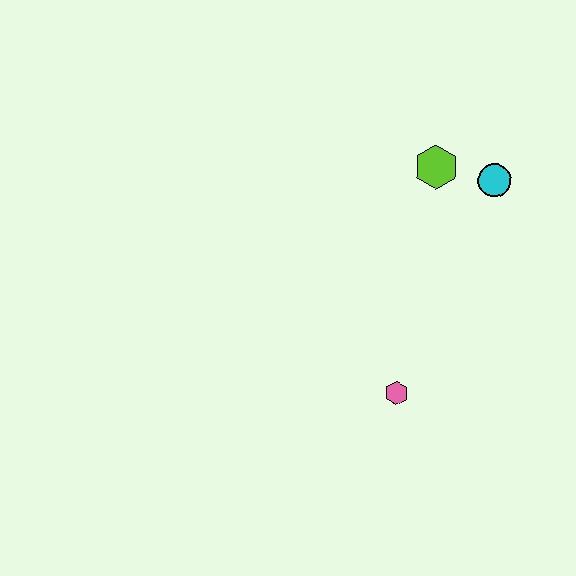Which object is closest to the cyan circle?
The lime hexagon is closest to the cyan circle.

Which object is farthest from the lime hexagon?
The pink hexagon is farthest from the lime hexagon.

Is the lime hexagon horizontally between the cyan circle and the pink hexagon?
Yes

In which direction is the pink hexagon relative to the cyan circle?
The pink hexagon is below the cyan circle.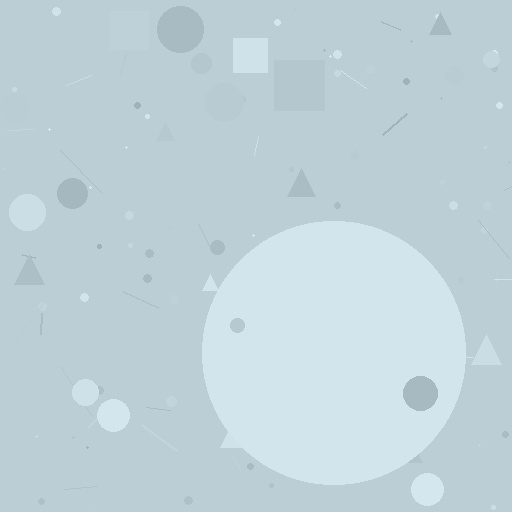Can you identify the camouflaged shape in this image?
The camouflaged shape is a circle.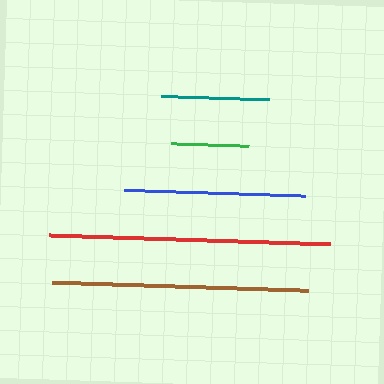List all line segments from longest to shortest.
From longest to shortest: red, brown, blue, teal, green.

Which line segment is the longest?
The red line is the longest at approximately 282 pixels.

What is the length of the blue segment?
The blue segment is approximately 181 pixels long.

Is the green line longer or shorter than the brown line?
The brown line is longer than the green line.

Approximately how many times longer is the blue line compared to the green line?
The blue line is approximately 2.3 times the length of the green line.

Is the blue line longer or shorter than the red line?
The red line is longer than the blue line.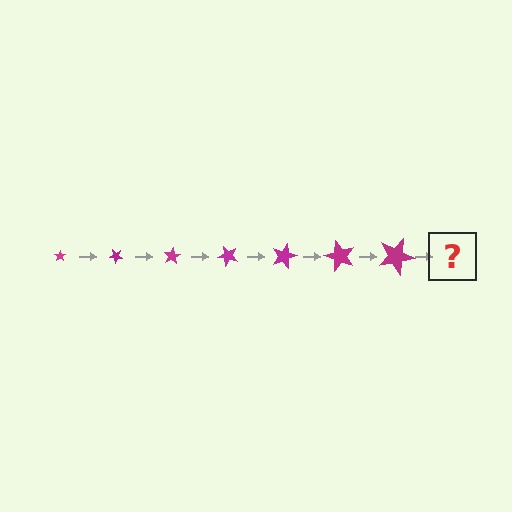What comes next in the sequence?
The next element should be a star, larger than the previous one and rotated 280 degrees from the start.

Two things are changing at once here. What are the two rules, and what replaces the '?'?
The two rules are that the star grows larger each step and it rotates 40 degrees each step. The '?' should be a star, larger than the previous one and rotated 280 degrees from the start.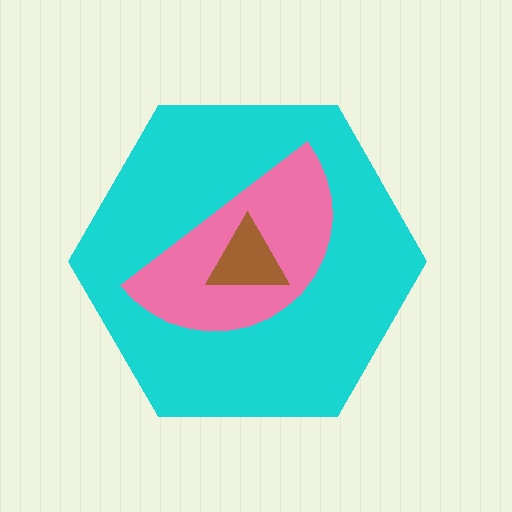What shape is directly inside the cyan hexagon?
The pink semicircle.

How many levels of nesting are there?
3.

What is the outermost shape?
The cyan hexagon.